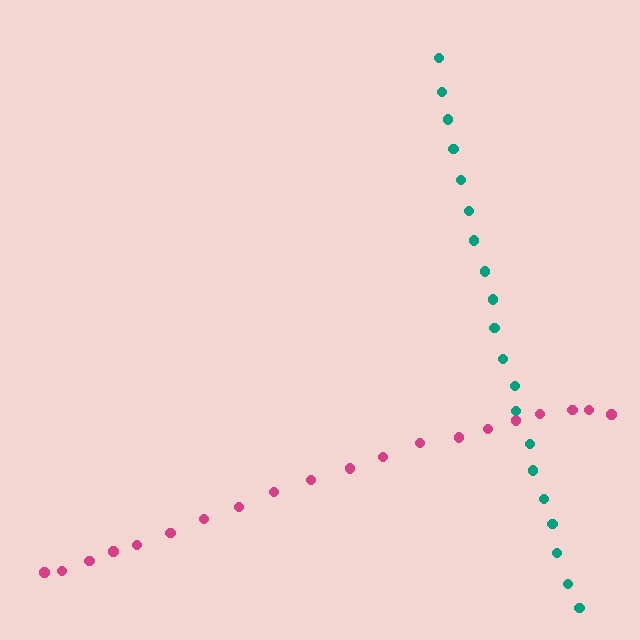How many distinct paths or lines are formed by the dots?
There are 2 distinct paths.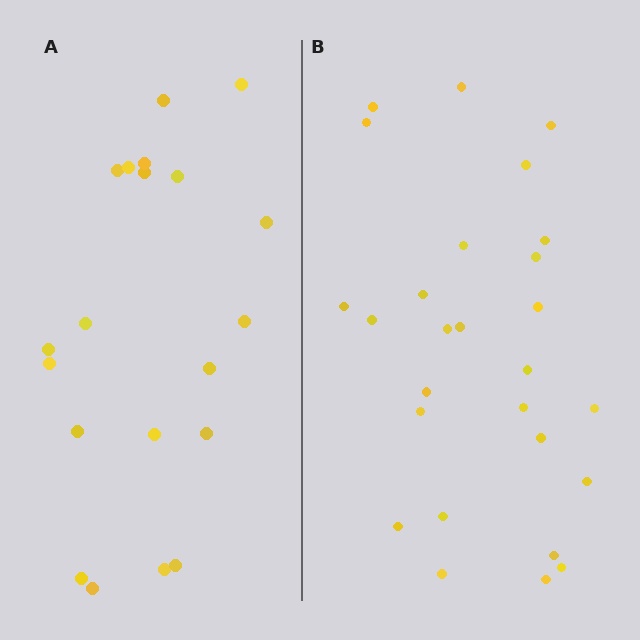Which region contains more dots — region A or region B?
Region B (the right region) has more dots.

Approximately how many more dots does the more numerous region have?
Region B has roughly 8 or so more dots than region A.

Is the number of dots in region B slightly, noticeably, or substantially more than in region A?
Region B has noticeably more, but not dramatically so. The ratio is roughly 1.4 to 1.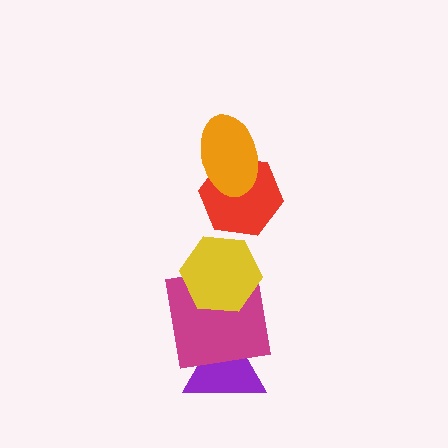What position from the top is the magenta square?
The magenta square is 4th from the top.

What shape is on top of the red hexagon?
The orange ellipse is on top of the red hexagon.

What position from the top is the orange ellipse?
The orange ellipse is 1st from the top.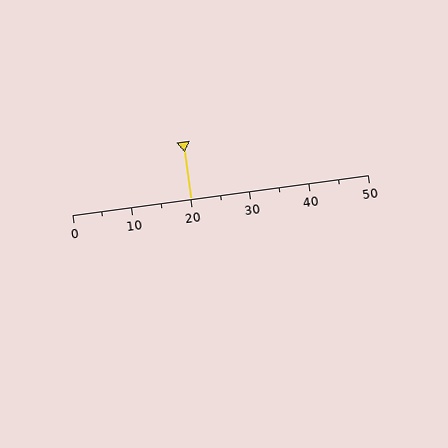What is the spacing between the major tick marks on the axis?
The major ticks are spaced 10 apart.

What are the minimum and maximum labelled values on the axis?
The axis runs from 0 to 50.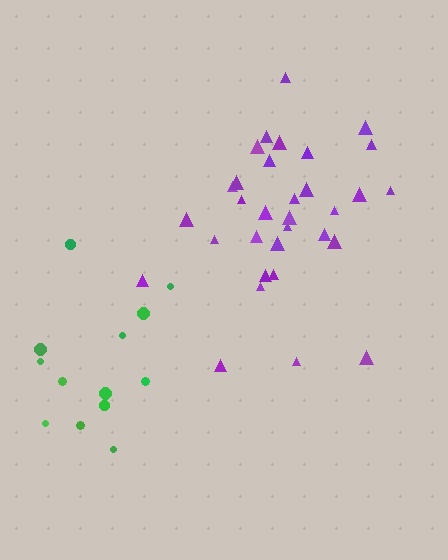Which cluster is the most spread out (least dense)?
Green.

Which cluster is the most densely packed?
Purple.